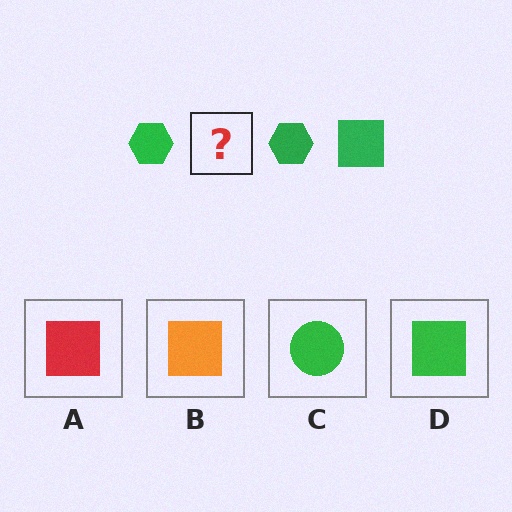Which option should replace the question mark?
Option D.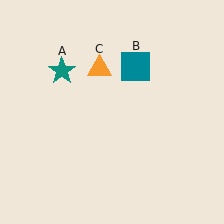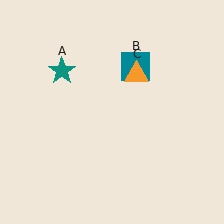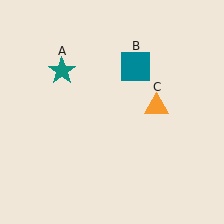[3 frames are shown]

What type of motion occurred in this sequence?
The orange triangle (object C) rotated clockwise around the center of the scene.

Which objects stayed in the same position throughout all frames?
Teal star (object A) and teal square (object B) remained stationary.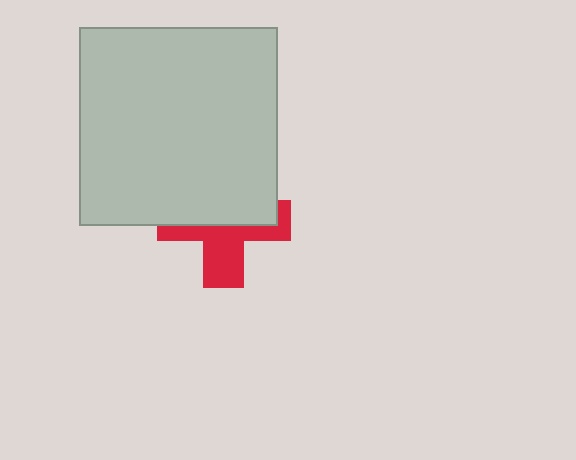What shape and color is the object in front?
The object in front is a light gray square.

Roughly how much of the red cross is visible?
About half of it is visible (roughly 47%).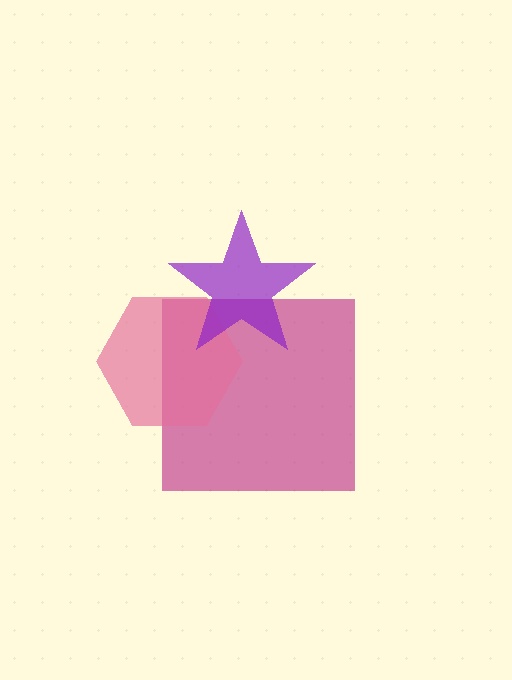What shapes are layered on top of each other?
The layered shapes are: a magenta square, a pink hexagon, a purple star.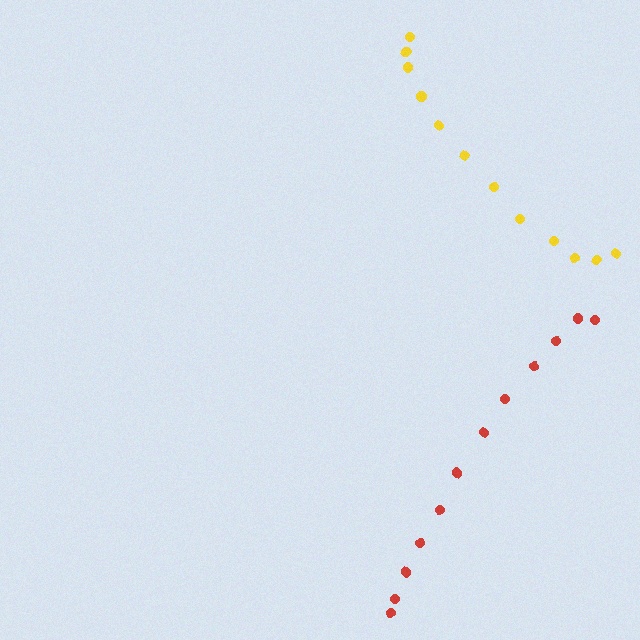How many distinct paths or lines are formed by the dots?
There are 2 distinct paths.